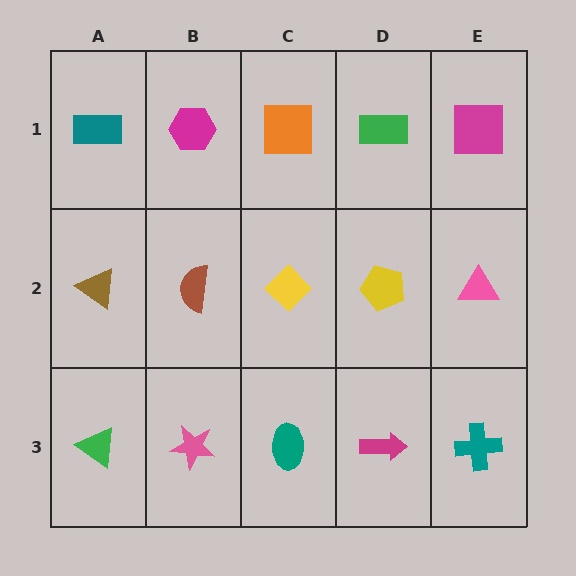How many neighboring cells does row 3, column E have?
2.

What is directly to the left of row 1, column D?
An orange square.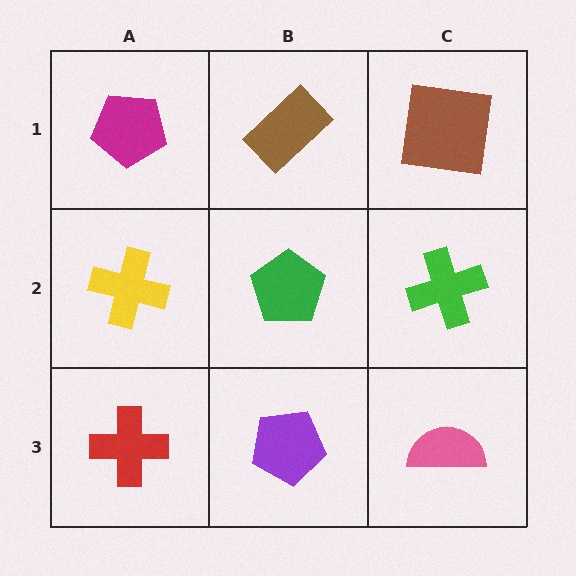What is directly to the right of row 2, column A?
A green pentagon.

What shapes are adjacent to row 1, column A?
A yellow cross (row 2, column A), a brown rectangle (row 1, column B).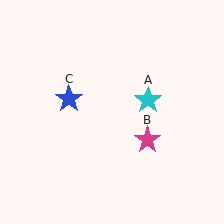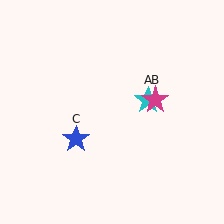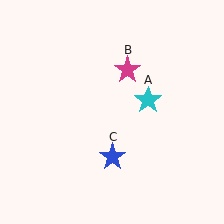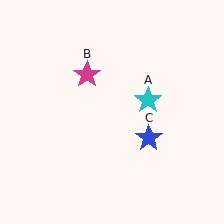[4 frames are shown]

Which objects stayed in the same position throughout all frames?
Cyan star (object A) remained stationary.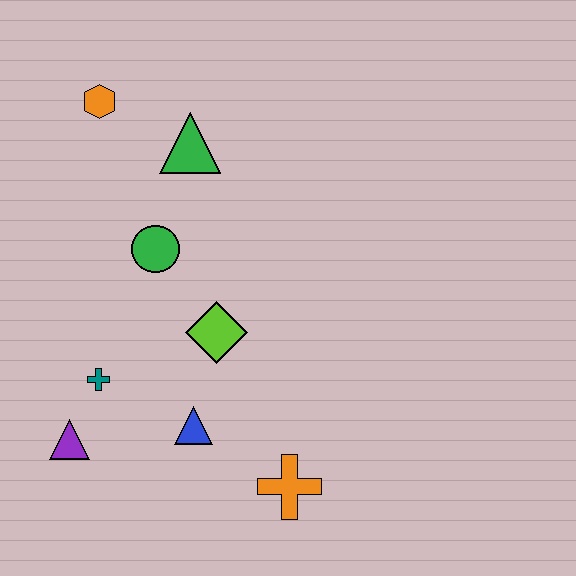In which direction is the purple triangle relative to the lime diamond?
The purple triangle is to the left of the lime diamond.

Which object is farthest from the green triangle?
The orange cross is farthest from the green triangle.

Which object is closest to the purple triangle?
The teal cross is closest to the purple triangle.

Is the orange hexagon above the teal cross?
Yes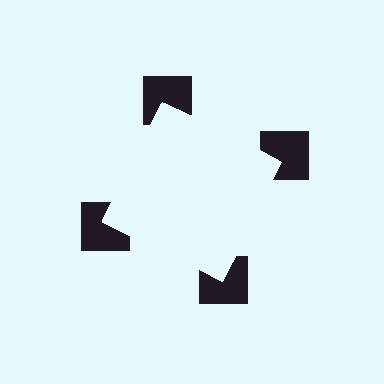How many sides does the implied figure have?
4 sides.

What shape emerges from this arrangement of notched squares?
An illusory square — its edges are inferred from the aligned wedge cuts in the notched squares, not physically drawn.